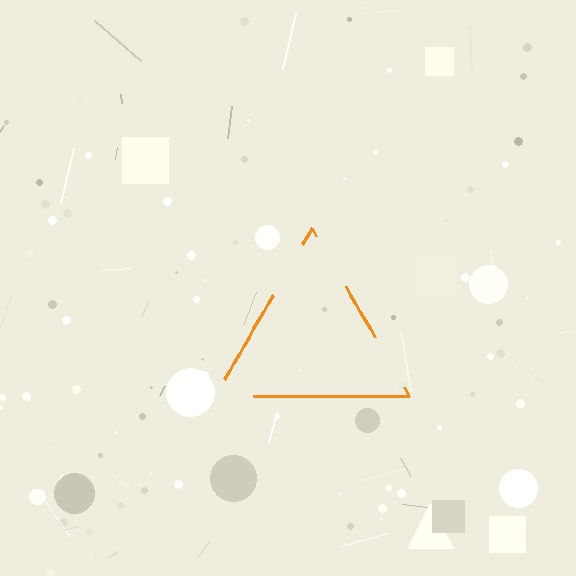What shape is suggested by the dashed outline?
The dashed outline suggests a triangle.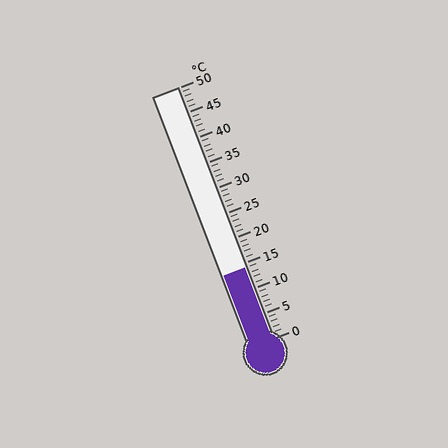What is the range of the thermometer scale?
The thermometer scale ranges from 0°C to 50°C.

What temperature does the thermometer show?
The thermometer shows approximately 14°C.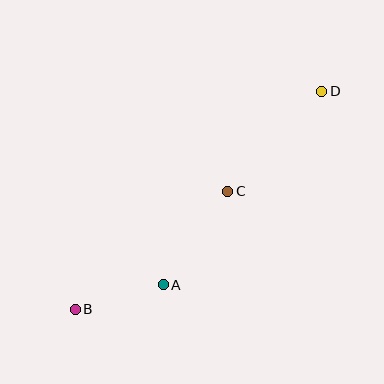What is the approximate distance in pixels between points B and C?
The distance between B and C is approximately 193 pixels.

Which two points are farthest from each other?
Points B and D are farthest from each other.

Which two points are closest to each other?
Points A and B are closest to each other.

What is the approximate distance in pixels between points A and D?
The distance between A and D is approximately 250 pixels.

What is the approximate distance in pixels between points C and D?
The distance between C and D is approximately 137 pixels.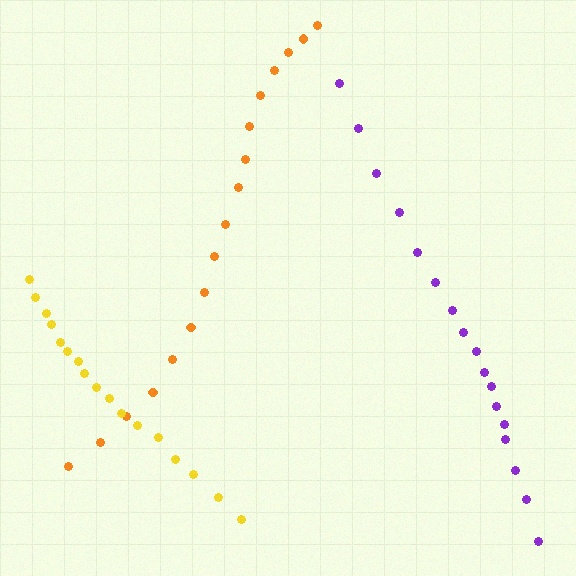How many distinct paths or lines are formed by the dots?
There are 3 distinct paths.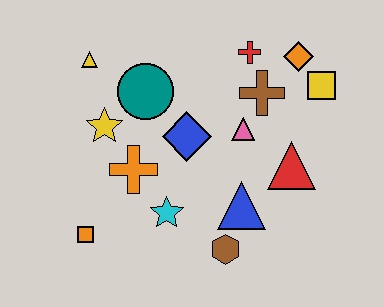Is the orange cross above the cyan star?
Yes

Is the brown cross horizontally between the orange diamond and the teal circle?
Yes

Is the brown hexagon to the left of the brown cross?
Yes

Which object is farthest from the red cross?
The orange square is farthest from the red cross.